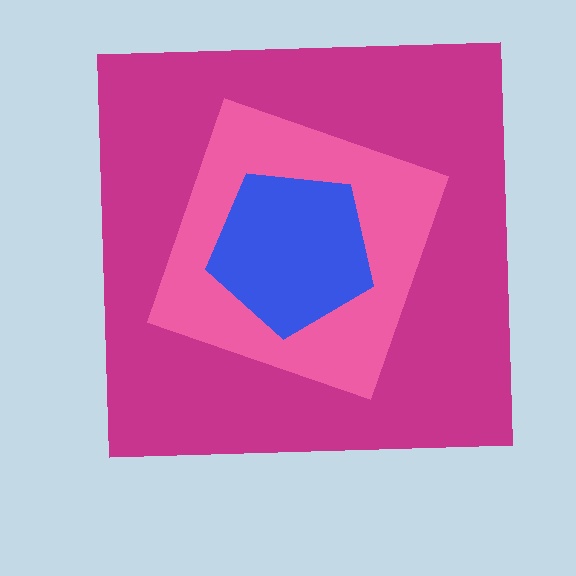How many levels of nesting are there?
3.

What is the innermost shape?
The blue pentagon.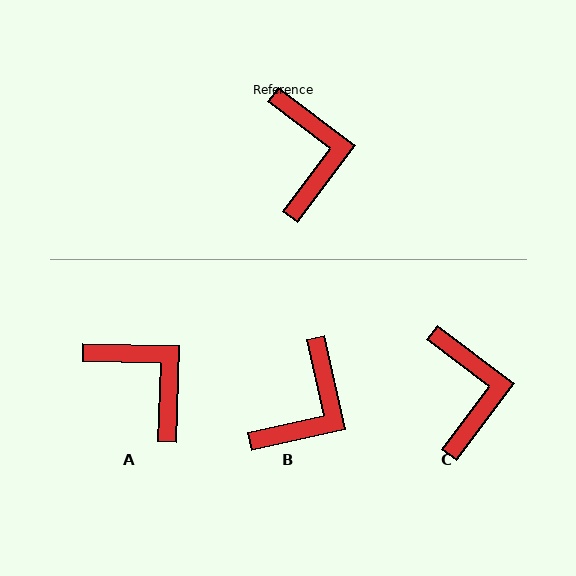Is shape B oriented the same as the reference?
No, it is off by about 41 degrees.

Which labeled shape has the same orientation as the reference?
C.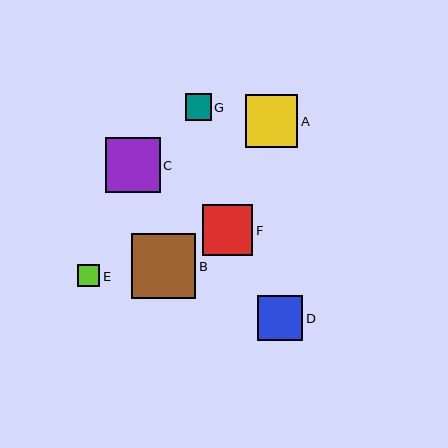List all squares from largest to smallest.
From largest to smallest: B, C, A, F, D, G, E.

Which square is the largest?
Square B is the largest with a size of approximately 64 pixels.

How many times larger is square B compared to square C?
Square B is approximately 1.2 times the size of square C.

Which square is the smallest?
Square E is the smallest with a size of approximately 22 pixels.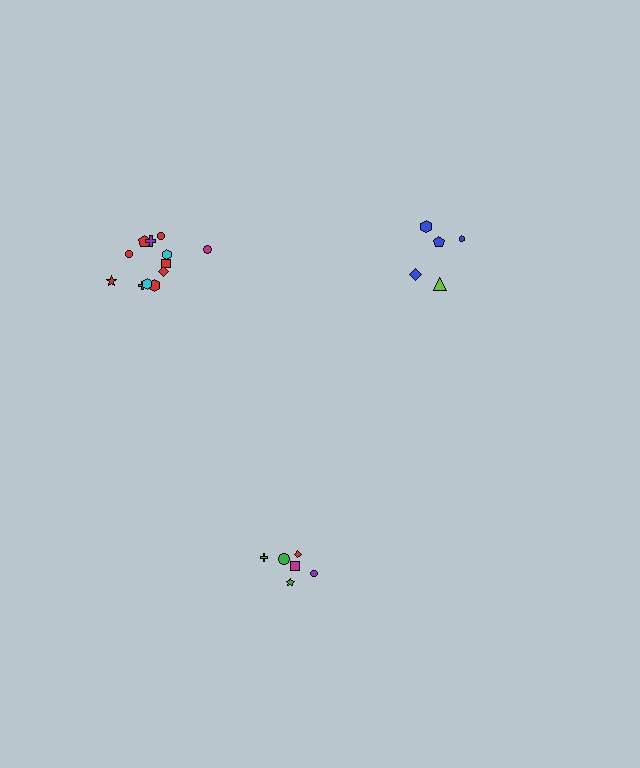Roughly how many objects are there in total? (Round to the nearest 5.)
Roughly 25 objects in total.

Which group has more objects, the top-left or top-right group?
The top-left group.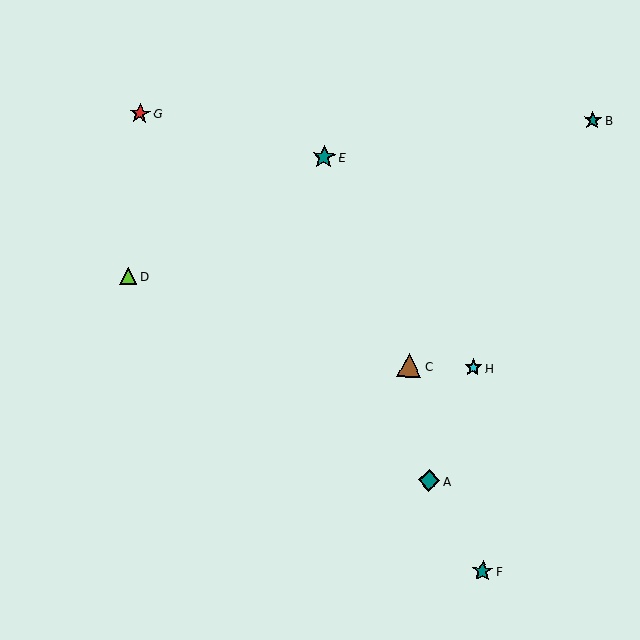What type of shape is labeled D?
Shape D is a lime triangle.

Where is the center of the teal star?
The center of the teal star is at (593, 120).